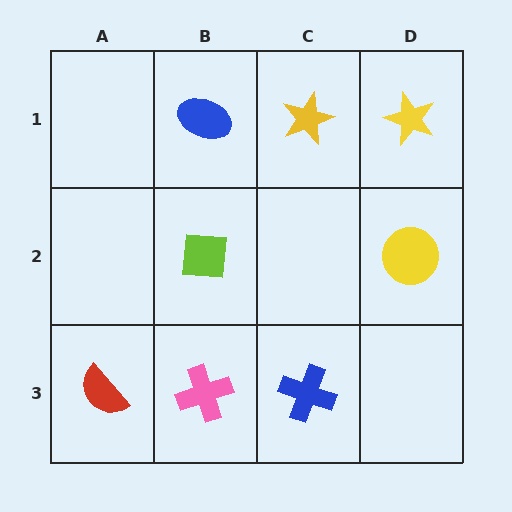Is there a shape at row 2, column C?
No, that cell is empty.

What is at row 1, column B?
A blue ellipse.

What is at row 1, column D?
A yellow star.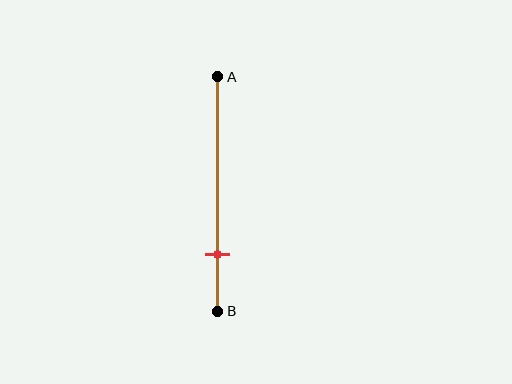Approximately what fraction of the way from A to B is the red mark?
The red mark is approximately 75% of the way from A to B.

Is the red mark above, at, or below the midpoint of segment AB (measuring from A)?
The red mark is below the midpoint of segment AB.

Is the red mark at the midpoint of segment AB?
No, the mark is at about 75% from A, not at the 50% midpoint.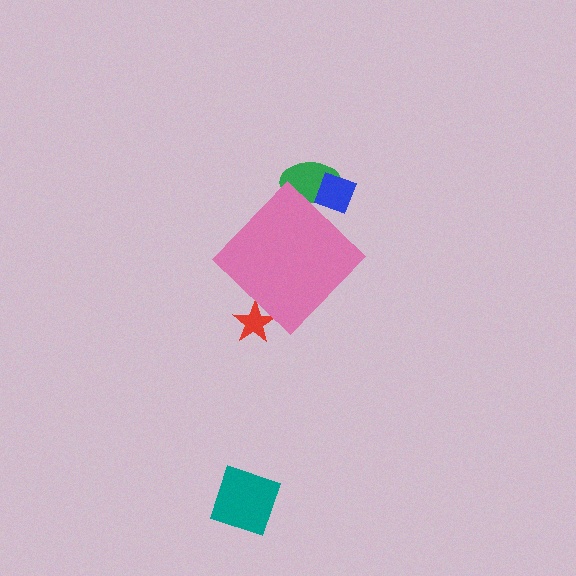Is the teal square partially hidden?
No, the teal square is fully visible.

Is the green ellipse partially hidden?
Yes, the green ellipse is partially hidden behind the pink diamond.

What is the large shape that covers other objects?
A pink diamond.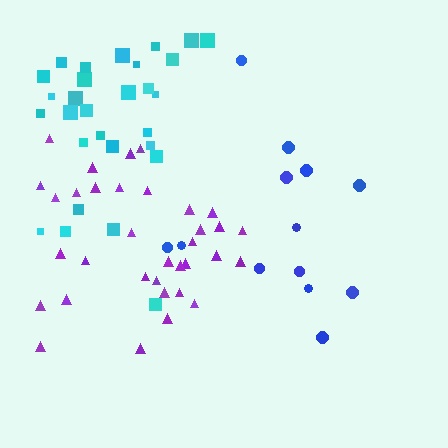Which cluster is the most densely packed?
Purple.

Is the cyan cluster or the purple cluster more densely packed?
Purple.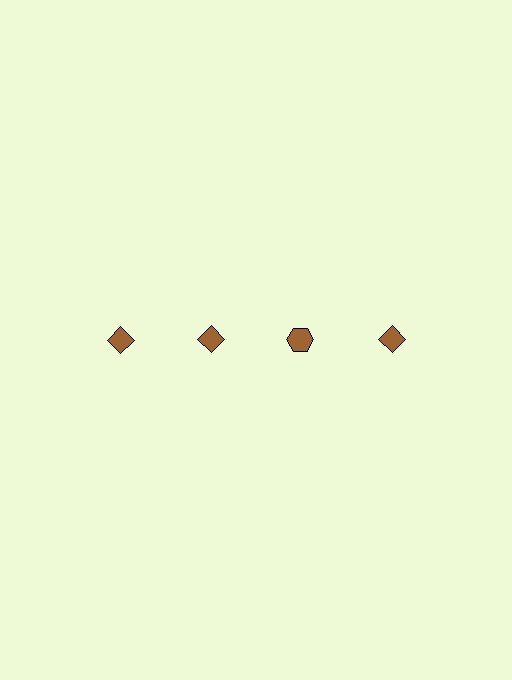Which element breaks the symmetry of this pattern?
The brown hexagon in the top row, center column breaks the symmetry. All other shapes are brown diamonds.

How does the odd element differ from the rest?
It has a different shape: hexagon instead of diamond.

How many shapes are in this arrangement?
There are 4 shapes arranged in a grid pattern.